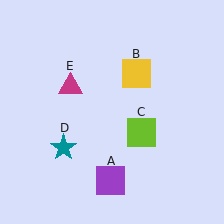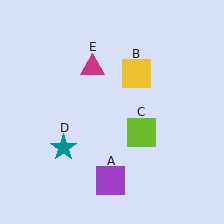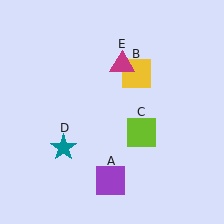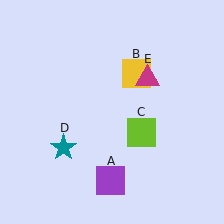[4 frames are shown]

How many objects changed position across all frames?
1 object changed position: magenta triangle (object E).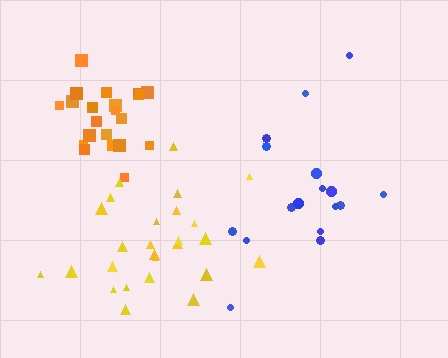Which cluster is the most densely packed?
Orange.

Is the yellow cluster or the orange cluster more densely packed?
Orange.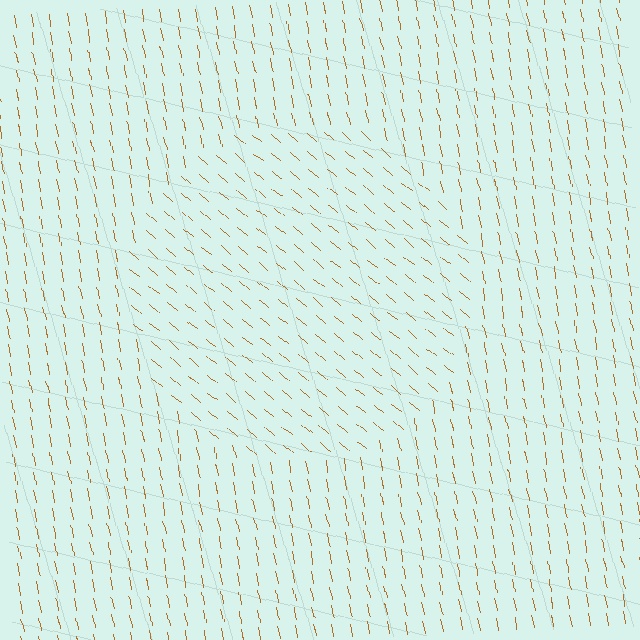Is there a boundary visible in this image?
Yes, there is a texture boundary formed by a change in line orientation.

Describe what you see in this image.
The image is filled with small brown line segments. A circle region in the image has lines oriented differently from the surrounding lines, creating a visible texture boundary.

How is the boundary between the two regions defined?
The boundary is defined purely by a change in line orientation (approximately 39 degrees difference). All lines are the same color and thickness.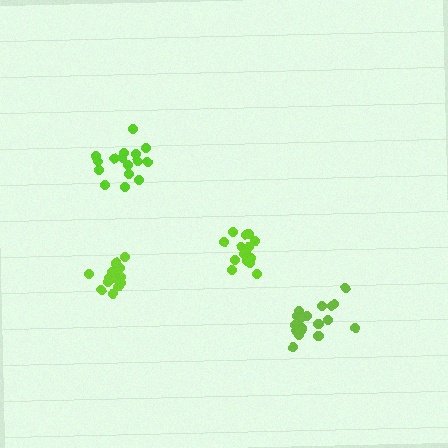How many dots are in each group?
Group 1: 18 dots, Group 2: 16 dots, Group 3: 15 dots, Group 4: 14 dots (63 total).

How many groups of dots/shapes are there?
There are 4 groups.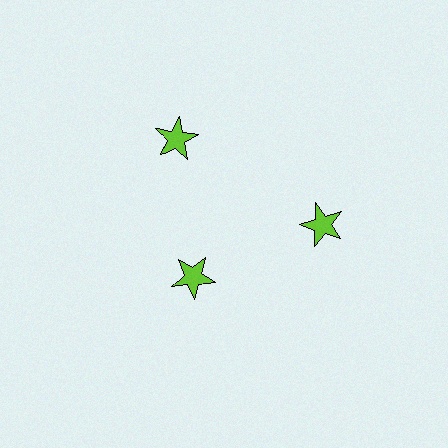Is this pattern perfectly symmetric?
No. The 3 lime stars are arranged in a ring, but one element near the 7 o'clock position is pulled inward toward the center, breaking the 3-fold rotational symmetry.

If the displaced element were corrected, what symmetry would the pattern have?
It would have 3-fold rotational symmetry — the pattern would map onto itself every 120 degrees.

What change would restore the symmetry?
The symmetry would be restored by moving it outward, back onto the ring so that all 3 stars sit at equal angles and equal distance from the center.